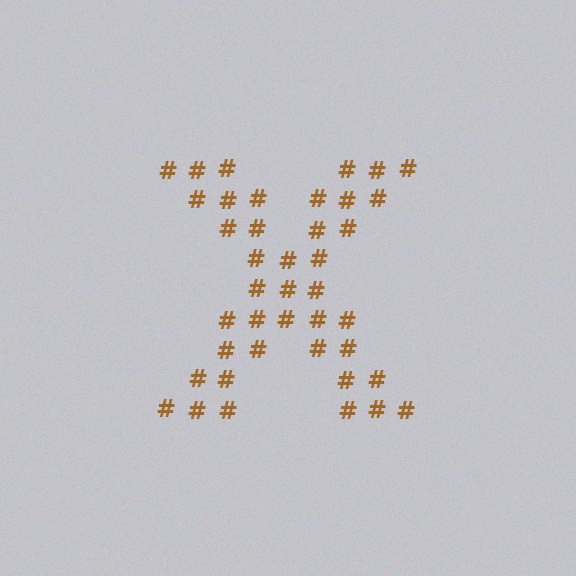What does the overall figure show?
The overall figure shows the letter X.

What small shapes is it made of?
It is made of small hash symbols.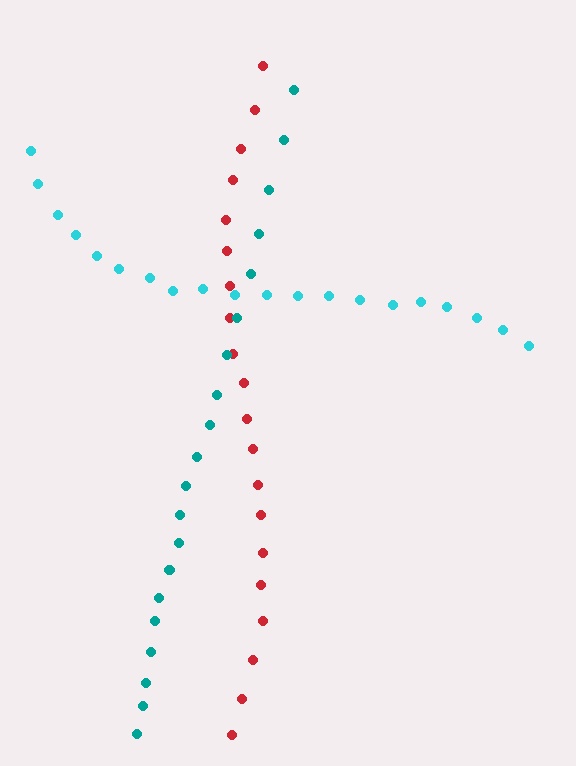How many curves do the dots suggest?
There are 3 distinct paths.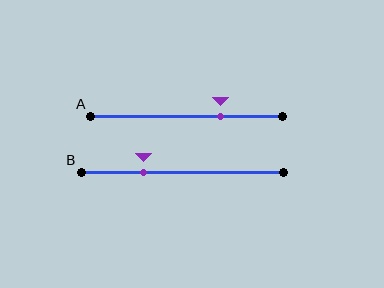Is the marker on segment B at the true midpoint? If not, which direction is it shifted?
No, the marker on segment B is shifted to the left by about 19% of the segment length.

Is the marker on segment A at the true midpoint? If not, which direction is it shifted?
No, the marker on segment A is shifted to the right by about 18% of the segment length.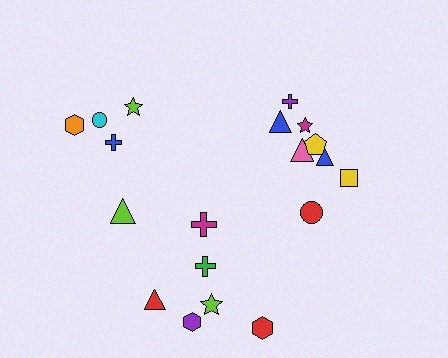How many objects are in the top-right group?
There are 8 objects.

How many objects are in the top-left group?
There are 5 objects.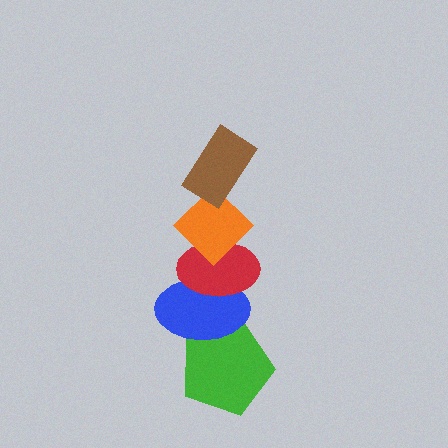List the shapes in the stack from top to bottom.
From top to bottom: the brown rectangle, the orange diamond, the red ellipse, the blue ellipse, the green pentagon.